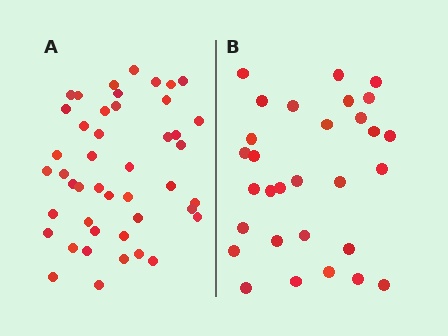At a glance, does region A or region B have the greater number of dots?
Region A (the left region) has more dots.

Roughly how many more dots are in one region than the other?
Region A has approximately 15 more dots than region B.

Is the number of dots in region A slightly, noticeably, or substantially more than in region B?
Region A has substantially more. The ratio is roughly 1.5 to 1.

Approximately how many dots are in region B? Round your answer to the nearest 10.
About 30 dots.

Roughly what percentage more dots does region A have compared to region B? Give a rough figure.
About 50% more.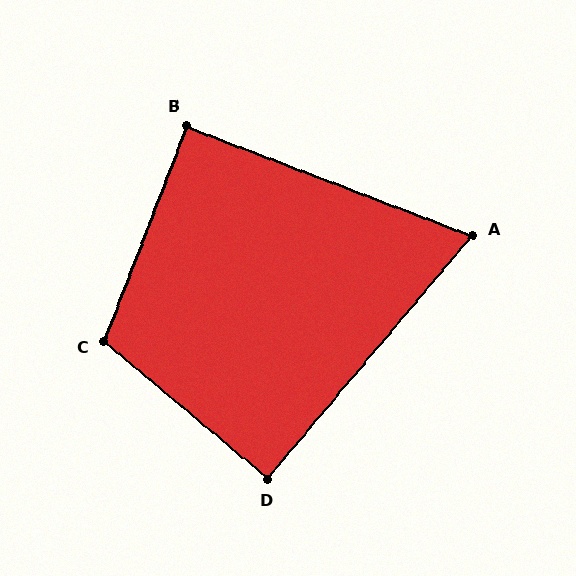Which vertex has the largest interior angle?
C, at approximately 109 degrees.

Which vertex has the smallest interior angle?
A, at approximately 71 degrees.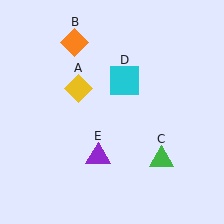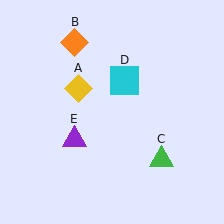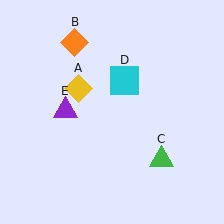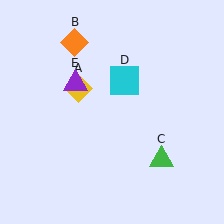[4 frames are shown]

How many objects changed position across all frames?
1 object changed position: purple triangle (object E).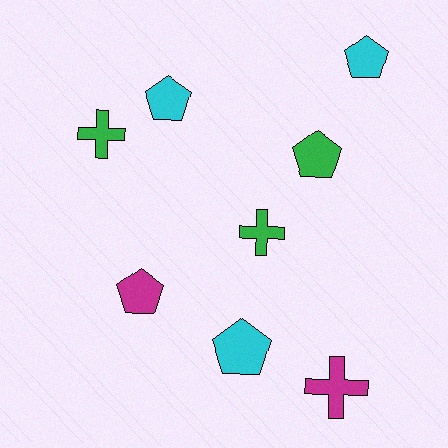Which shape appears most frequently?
Pentagon, with 5 objects.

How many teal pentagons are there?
There are no teal pentagons.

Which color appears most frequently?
Cyan, with 3 objects.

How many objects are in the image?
There are 8 objects.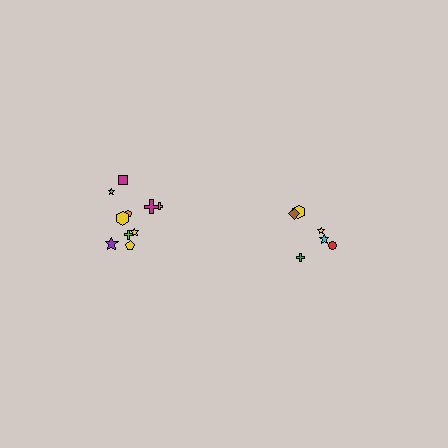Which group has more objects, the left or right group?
The left group.